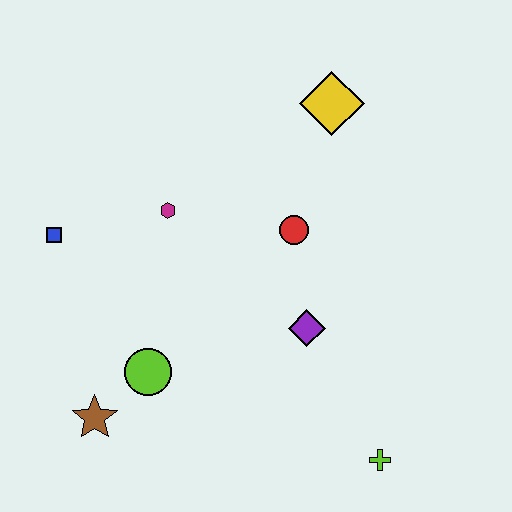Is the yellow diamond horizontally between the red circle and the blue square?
No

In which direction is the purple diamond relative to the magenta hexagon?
The purple diamond is to the right of the magenta hexagon.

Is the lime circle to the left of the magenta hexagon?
Yes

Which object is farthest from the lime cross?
The blue square is farthest from the lime cross.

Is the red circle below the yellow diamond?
Yes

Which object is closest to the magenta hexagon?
The blue square is closest to the magenta hexagon.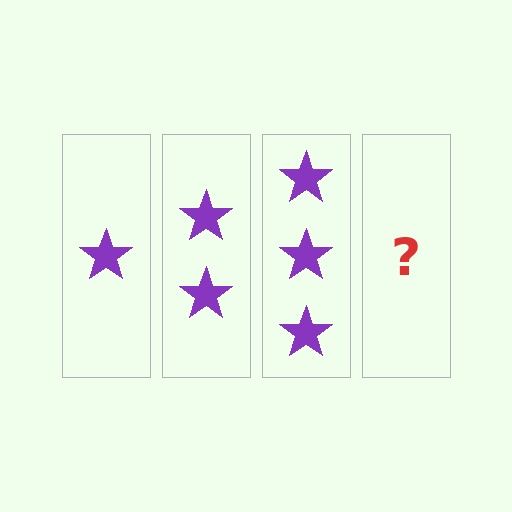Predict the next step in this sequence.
The next step is 4 stars.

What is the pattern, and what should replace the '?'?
The pattern is that each step adds one more star. The '?' should be 4 stars.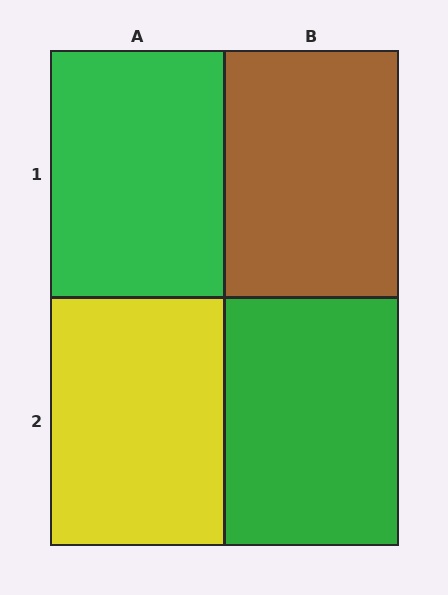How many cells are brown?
1 cell is brown.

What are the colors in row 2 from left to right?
Yellow, green.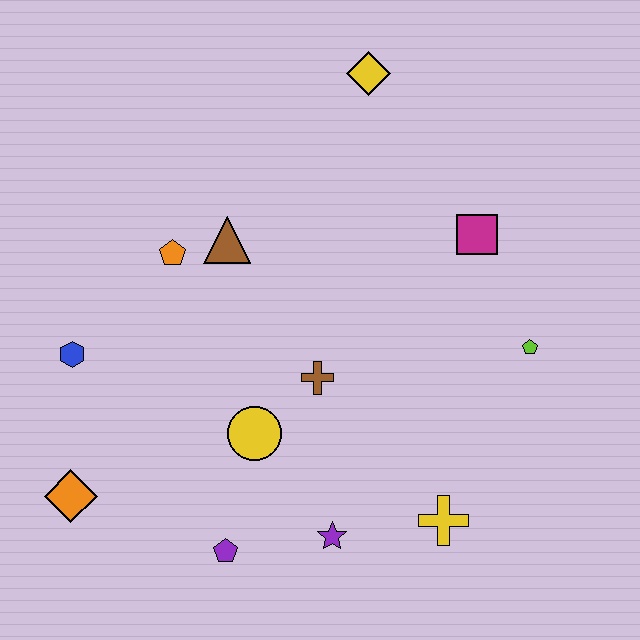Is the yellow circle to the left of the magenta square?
Yes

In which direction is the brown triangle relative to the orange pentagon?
The brown triangle is to the right of the orange pentagon.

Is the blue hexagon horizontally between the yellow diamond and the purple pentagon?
No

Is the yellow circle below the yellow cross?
No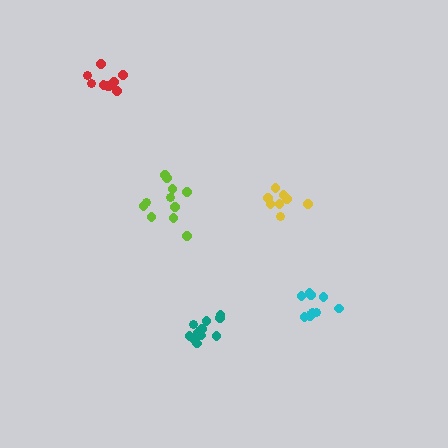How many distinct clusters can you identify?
There are 5 distinct clusters.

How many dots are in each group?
Group 1: 10 dots, Group 2: 8 dots, Group 3: 11 dots, Group 4: 11 dots, Group 5: 9 dots (49 total).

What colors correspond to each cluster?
The clusters are colored: cyan, yellow, lime, teal, red.